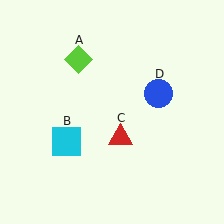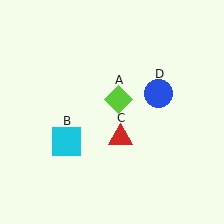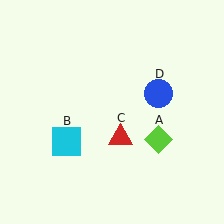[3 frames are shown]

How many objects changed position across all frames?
1 object changed position: lime diamond (object A).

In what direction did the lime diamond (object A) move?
The lime diamond (object A) moved down and to the right.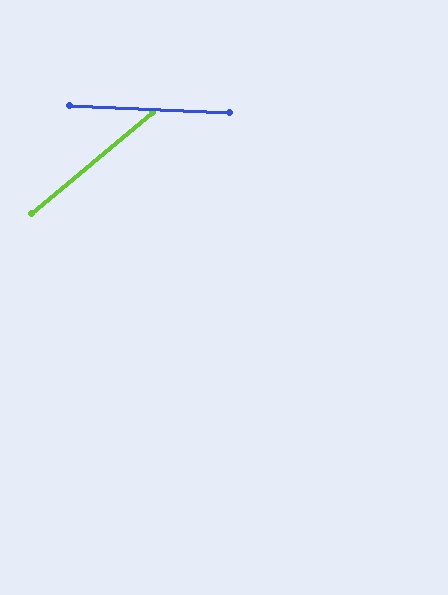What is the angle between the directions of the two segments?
Approximately 42 degrees.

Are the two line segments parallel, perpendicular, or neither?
Neither parallel nor perpendicular — they differ by about 42°.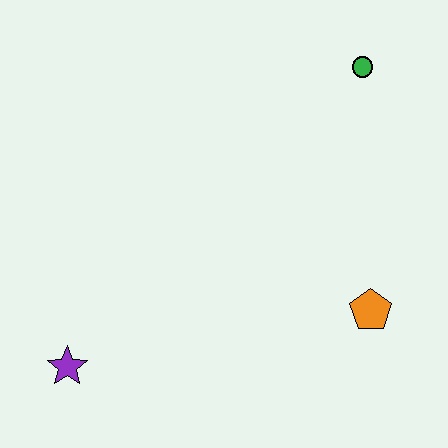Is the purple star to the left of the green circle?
Yes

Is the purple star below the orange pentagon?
Yes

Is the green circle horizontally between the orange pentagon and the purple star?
Yes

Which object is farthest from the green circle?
The purple star is farthest from the green circle.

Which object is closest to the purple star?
The orange pentagon is closest to the purple star.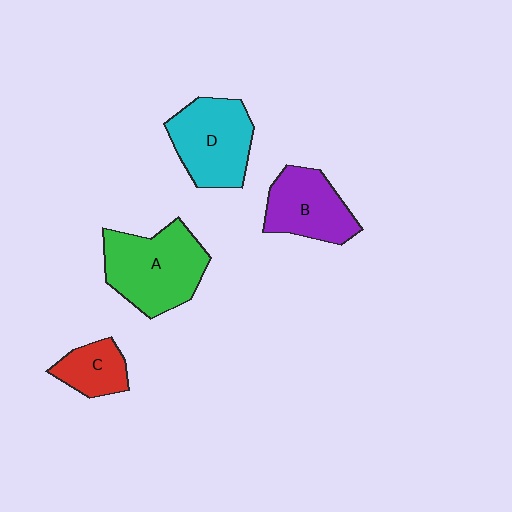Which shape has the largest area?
Shape A (green).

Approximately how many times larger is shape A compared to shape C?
Approximately 2.3 times.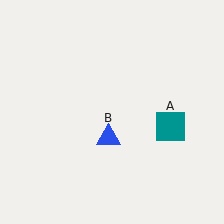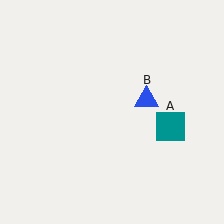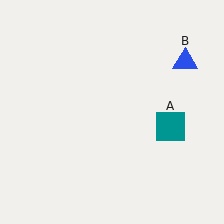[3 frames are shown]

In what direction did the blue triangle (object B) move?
The blue triangle (object B) moved up and to the right.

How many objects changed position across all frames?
1 object changed position: blue triangle (object B).